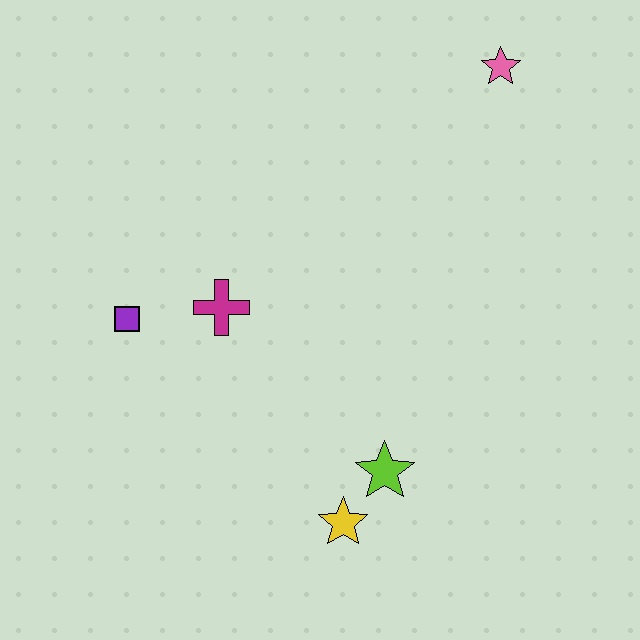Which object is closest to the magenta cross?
The purple square is closest to the magenta cross.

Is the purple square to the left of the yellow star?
Yes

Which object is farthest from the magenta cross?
The pink star is farthest from the magenta cross.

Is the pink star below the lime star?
No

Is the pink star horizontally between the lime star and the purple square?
No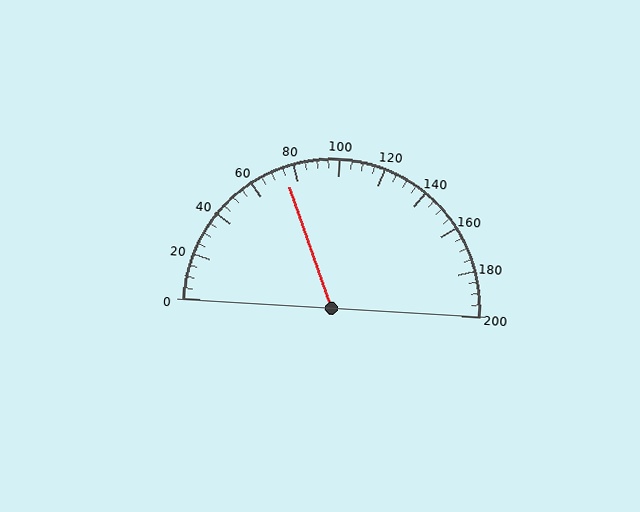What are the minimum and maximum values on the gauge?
The gauge ranges from 0 to 200.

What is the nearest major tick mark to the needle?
The nearest major tick mark is 80.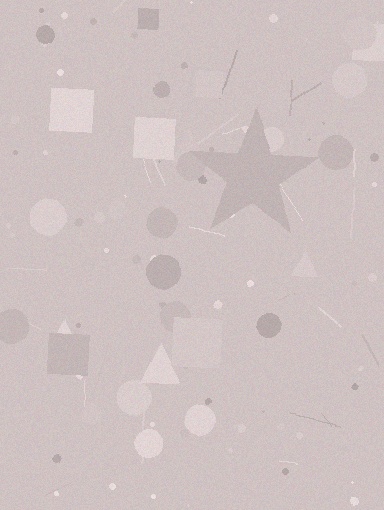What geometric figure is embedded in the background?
A star is embedded in the background.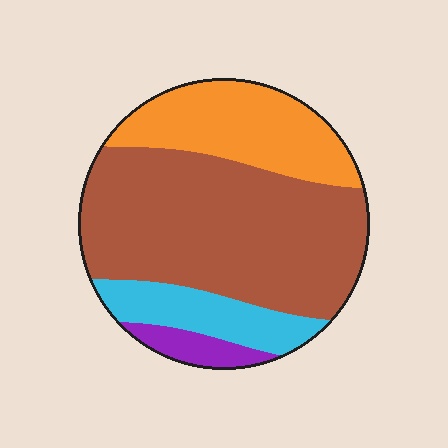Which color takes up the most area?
Brown, at roughly 55%.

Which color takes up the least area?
Purple, at roughly 5%.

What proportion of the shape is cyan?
Cyan takes up about one eighth (1/8) of the shape.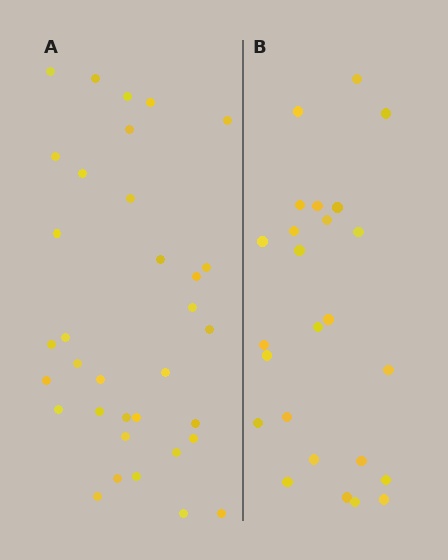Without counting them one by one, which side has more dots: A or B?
Region A (the left region) has more dots.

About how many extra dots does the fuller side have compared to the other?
Region A has roughly 8 or so more dots than region B.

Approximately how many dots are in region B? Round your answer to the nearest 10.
About 20 dots. (The exact count is 25, which rounds to 20.)